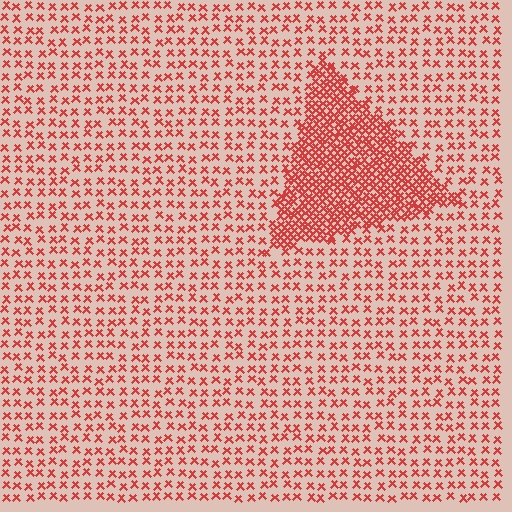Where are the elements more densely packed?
The elements are more densely packed inside the triangle boundary.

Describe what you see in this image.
The image contains small red elements arranged at two different densities. A triangle-shaped region is visible where the elements are more densely packed than the surrounding area.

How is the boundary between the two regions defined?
The boundary is defined by a change in element density (approximately 2.7x ratio). All elements are the same color, size, and shape.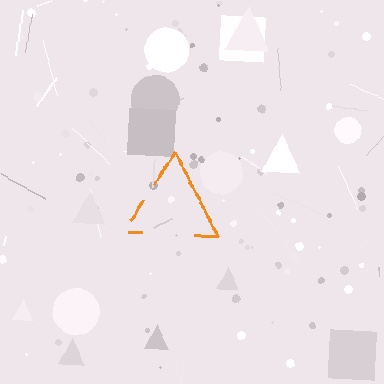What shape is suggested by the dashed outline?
The dashed outline suggests a triangle.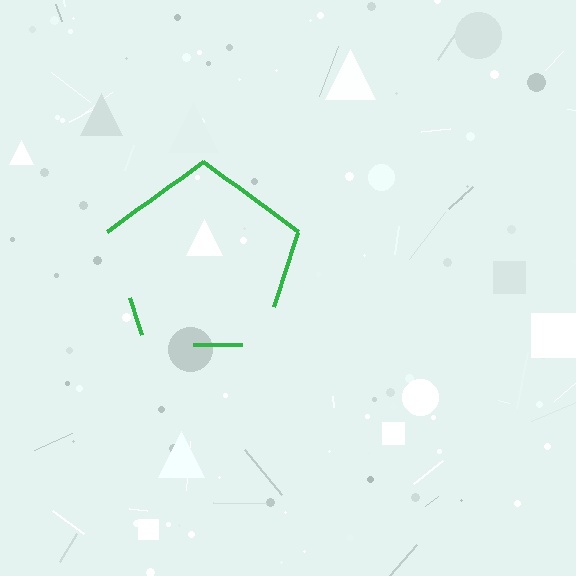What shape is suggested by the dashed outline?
The dashed outline suggests a pentagon.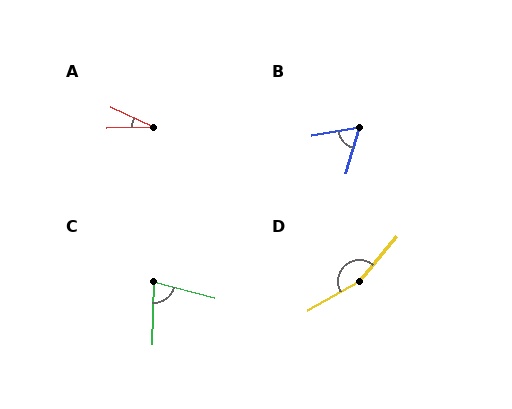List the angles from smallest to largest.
A (26°), B (64°), C (77°), D (159°).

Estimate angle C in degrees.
Approximately 77 degrees.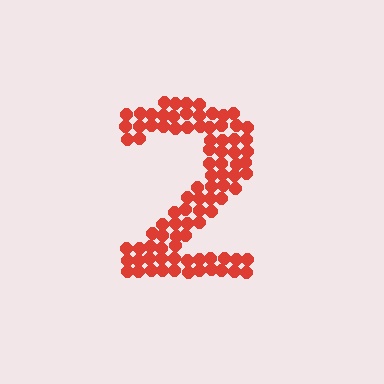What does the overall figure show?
The overall figure shows the digit 2.